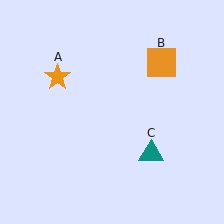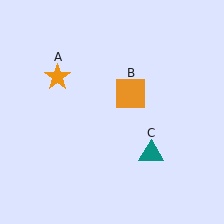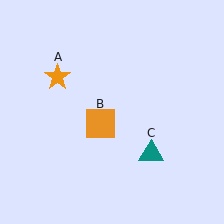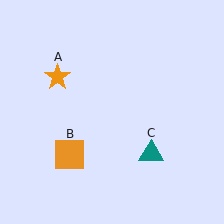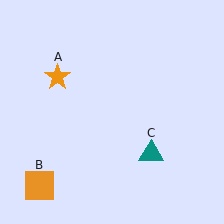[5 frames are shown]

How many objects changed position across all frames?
1 object changed position: orange square (object B).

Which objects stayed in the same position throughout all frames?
Orange star (object A) and teal triangle (object C) remained stationary.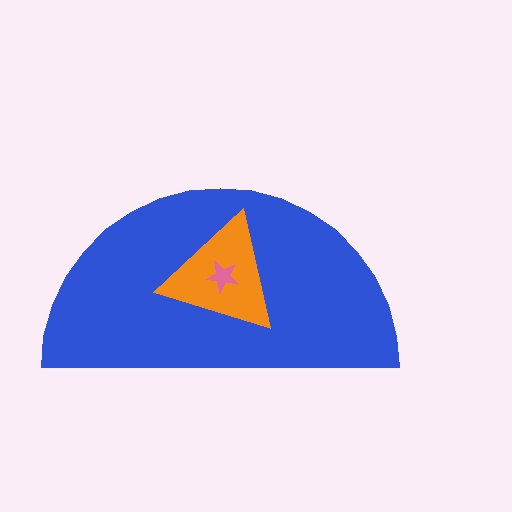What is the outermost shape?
The blue semicircle.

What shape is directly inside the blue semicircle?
The orange triangle.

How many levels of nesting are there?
3.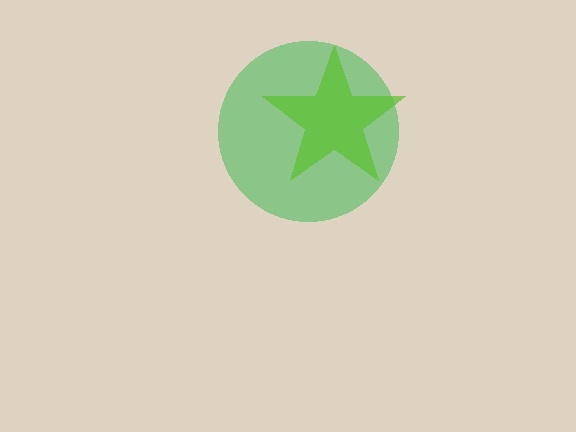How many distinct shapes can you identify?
There are 2 distinct shapes: a green circle, a lime star.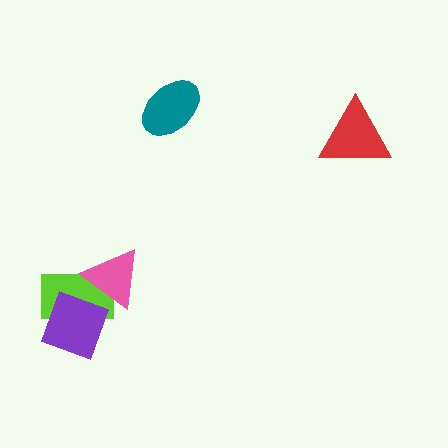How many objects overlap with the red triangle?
0 objects overlap with the red triangle.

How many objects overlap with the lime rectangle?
2 objects overlap with the lime rectangle.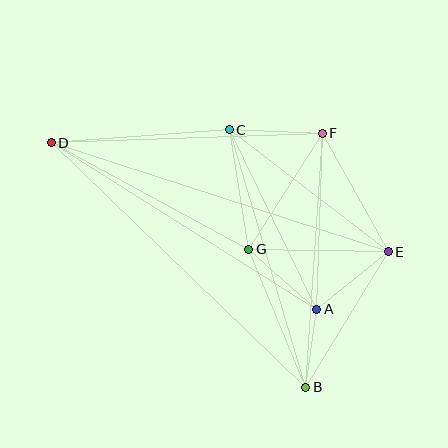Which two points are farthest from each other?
Points D and E are farthest from each other.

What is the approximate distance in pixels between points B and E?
The distance between B and E is approximately 158 pixels.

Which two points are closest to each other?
Points A and B are closest to each other.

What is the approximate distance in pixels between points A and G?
The distance between A and G is approximately 91 pixels.